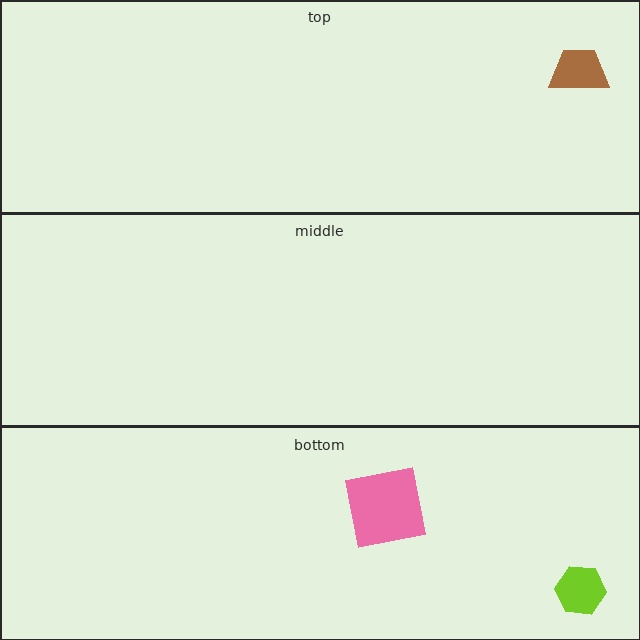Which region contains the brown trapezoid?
The top region.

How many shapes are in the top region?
1.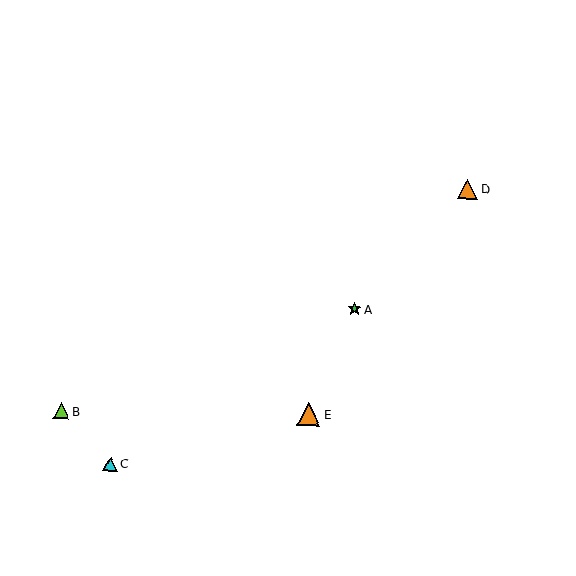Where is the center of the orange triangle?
The center of the orange triangle is at (309, 414).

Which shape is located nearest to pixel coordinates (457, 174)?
The orange triangle (labeled D) at (467, 189) is nearest to that location.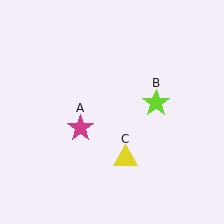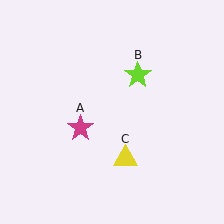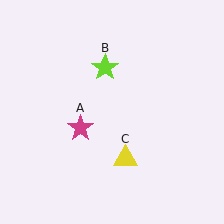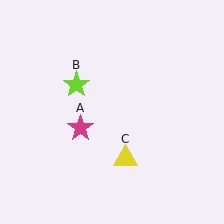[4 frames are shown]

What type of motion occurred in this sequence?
The lime star (object B) rotated counterclockwise around the center of the scene.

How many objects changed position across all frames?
1 object changed position: lime star (object B).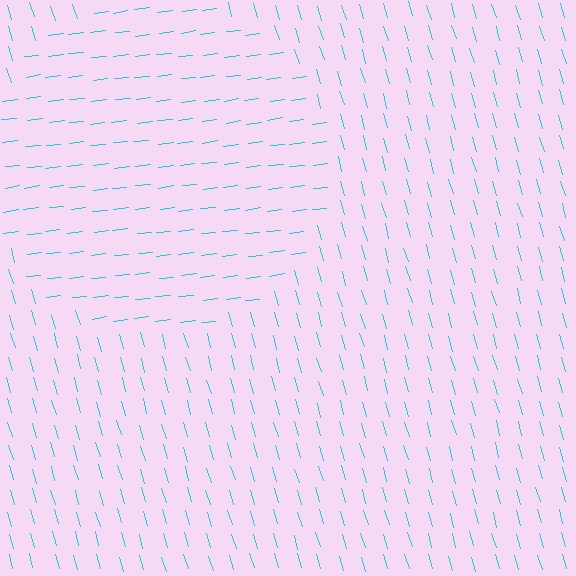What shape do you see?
I see a circle.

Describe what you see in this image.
The image is filled with small cyan line segments. A circle region in the image has lines oriented differently from the surrounding lines, creating a visible texture boundary.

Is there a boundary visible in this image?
Yes, there is a texture boundary formed by a change in line orientation.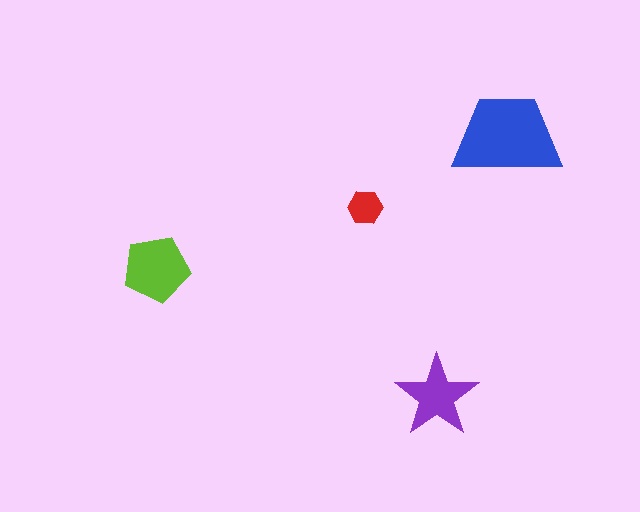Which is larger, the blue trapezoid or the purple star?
The blue trapezoid.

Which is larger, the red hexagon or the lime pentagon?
The lime pentagon.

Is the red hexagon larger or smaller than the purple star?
Smaller.